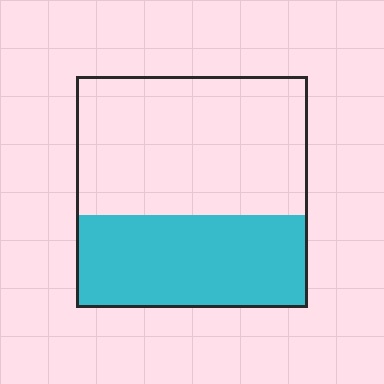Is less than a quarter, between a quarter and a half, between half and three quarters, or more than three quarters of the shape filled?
Between a quarter and a half.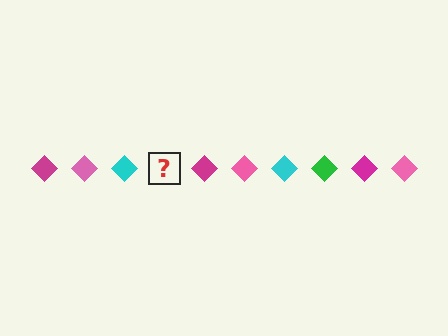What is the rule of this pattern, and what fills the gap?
The rule is that the pattern cycles through magenta, pink, cyan, green diamonds. The gap should be filled with a green diamond.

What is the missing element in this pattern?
The missing element is a green diamond.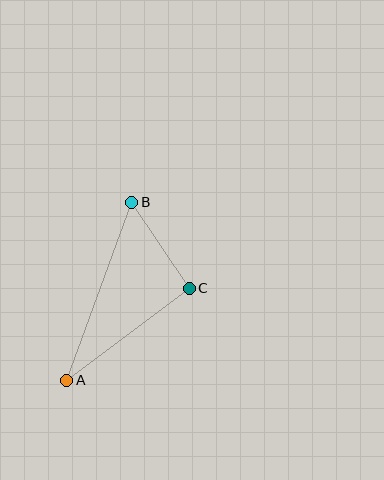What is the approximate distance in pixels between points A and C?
The distance between A and C is approximately 153 pixels.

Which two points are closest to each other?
Points B and C are closest to each other.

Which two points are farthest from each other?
Points A and B are farthest from each other.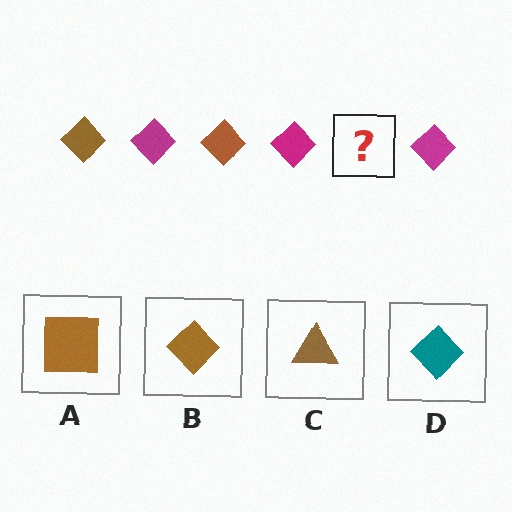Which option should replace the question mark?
Option B.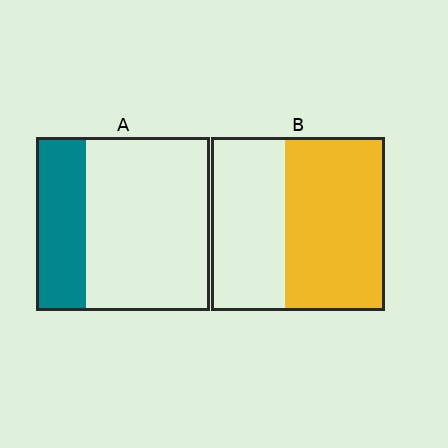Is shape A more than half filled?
No.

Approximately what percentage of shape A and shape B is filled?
A is approximately 30% and B is approximately 55%.